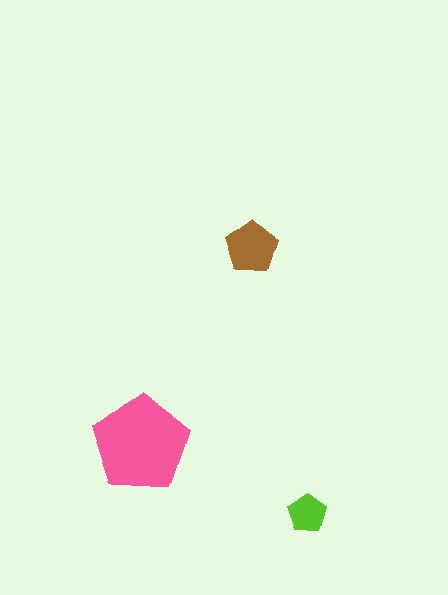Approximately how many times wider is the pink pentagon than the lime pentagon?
About 2.5 times wider.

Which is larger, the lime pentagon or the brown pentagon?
The brown one.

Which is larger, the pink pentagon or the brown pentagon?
The pink one.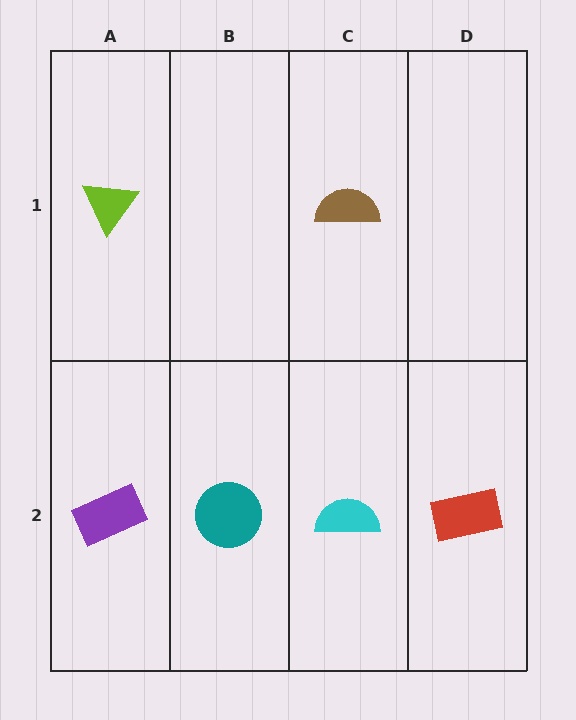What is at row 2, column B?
A teal circle.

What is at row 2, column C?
A cyan semicircle.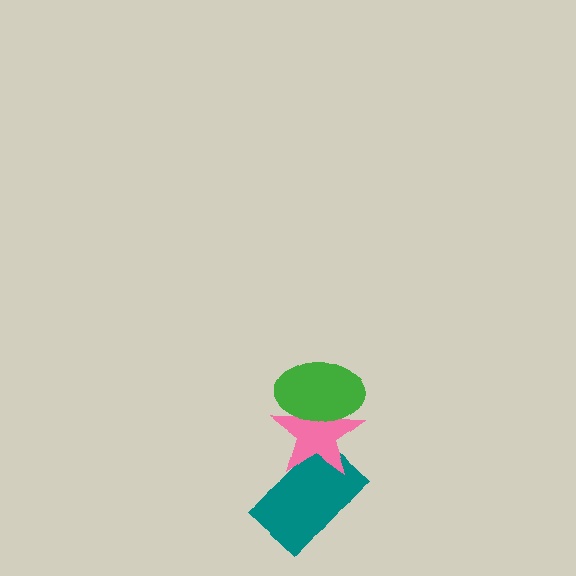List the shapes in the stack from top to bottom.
From top to bottom: the green ellipse, the pink star, the teal rectangle.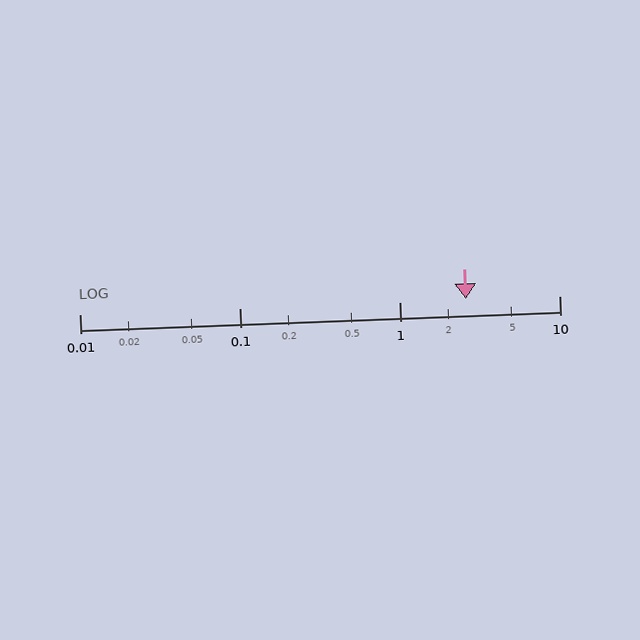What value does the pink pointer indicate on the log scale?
The pointer indicates approximately 2.6.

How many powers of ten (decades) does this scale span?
The scale spans 3 decades, from 0.01 to 10.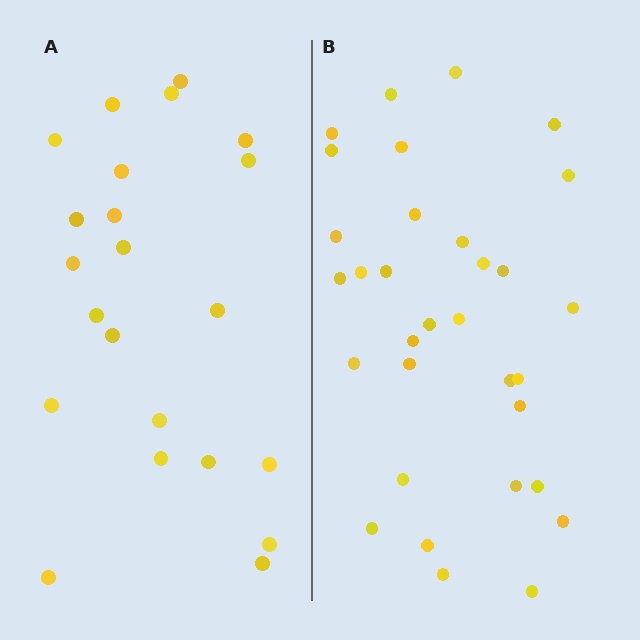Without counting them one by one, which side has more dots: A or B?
Region B (the right region) has more dots.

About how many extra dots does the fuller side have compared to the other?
Region B has roughly 10 or so more dots than region A.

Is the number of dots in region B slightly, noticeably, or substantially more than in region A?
Region B has substantially more. The ratio is roughly 1.5 to 1.